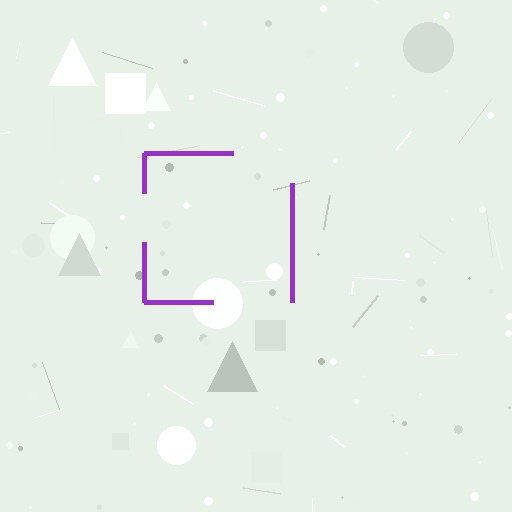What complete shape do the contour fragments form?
The contour fragments form a square.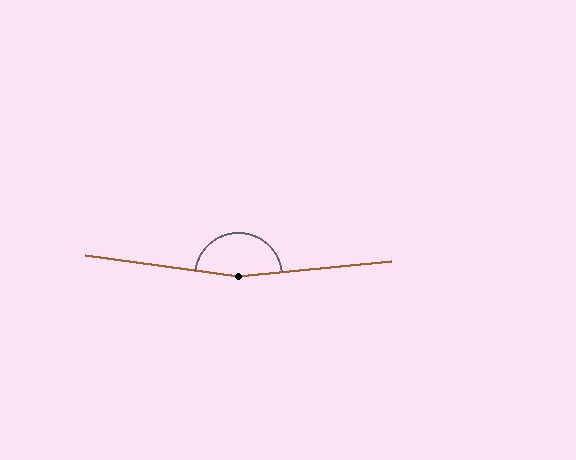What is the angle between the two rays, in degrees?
Approximately 167 degrees.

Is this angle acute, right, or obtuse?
It is obtuse.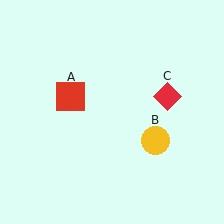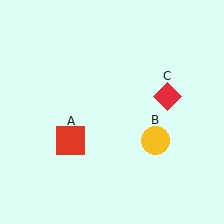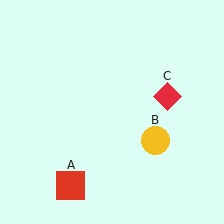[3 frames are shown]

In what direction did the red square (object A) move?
The red square (object A) moved down.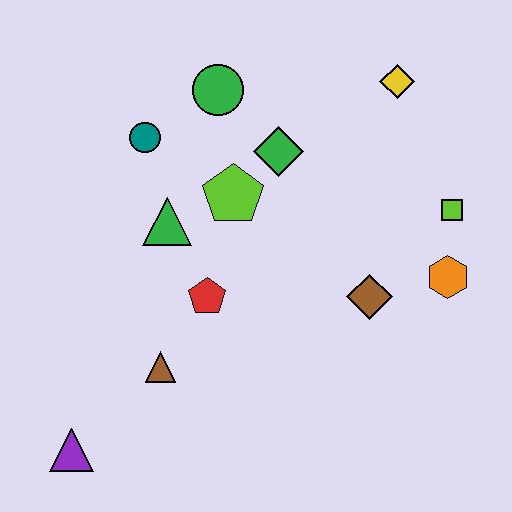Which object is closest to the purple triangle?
The brown triangle is closest to the purple triangle.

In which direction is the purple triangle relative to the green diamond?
The purple triangle is below the green diamond.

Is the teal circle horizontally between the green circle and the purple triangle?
Yes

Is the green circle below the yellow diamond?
Yes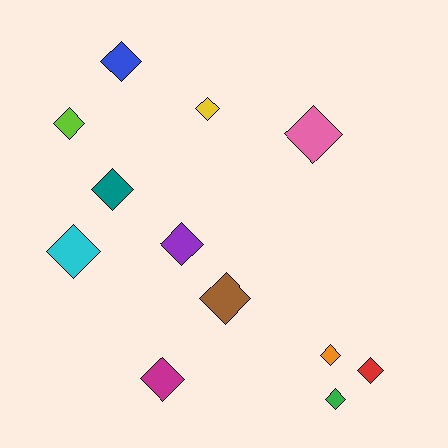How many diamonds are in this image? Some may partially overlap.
There are 12 diamonds.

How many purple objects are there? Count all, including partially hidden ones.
There is 1 purple object.